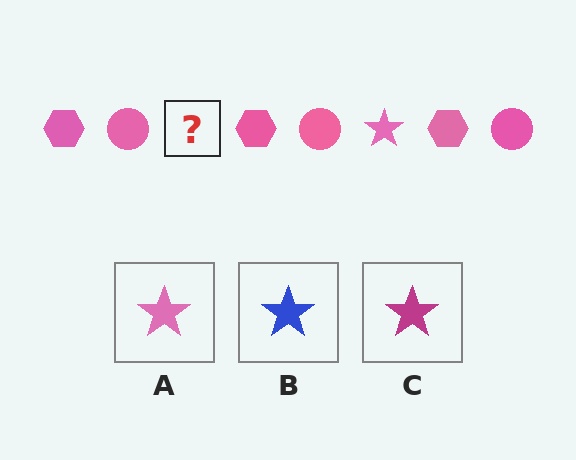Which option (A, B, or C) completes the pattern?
A.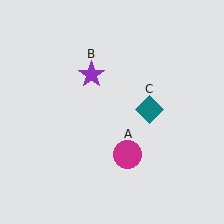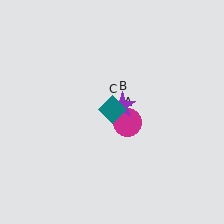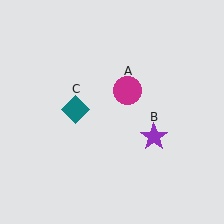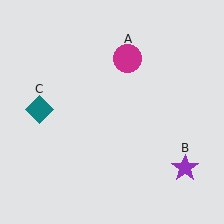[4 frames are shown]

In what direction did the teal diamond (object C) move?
The teal diamond (object C) moved left.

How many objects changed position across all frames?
3 objects changed position: magenta circle (object A), purple star (object B), teal diamond (object C).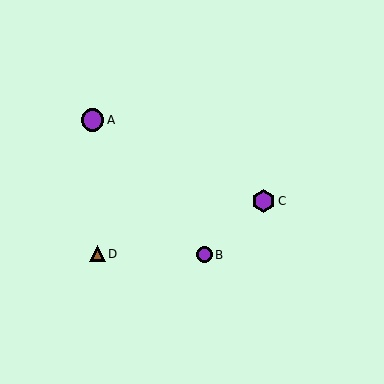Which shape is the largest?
The purple hexagon (labeled C) is the largest.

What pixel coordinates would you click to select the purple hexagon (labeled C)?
Click at (263, 201) to select the purple hexagon C.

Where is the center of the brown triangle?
The center of the brown triangle is at (98, 254).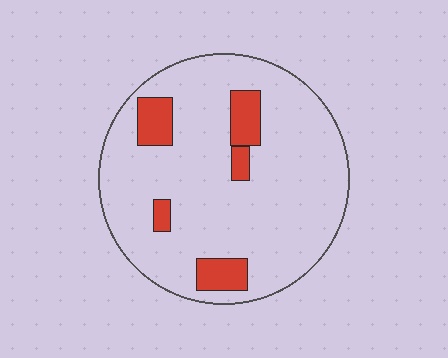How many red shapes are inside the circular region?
5.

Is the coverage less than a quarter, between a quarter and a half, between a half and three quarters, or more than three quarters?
Less than a quarter.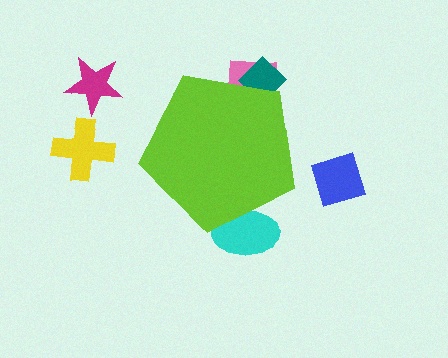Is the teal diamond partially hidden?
Yes, the teal diamond is partially hidden behind the lime pentagon.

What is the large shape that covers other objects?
A lime pentagon.